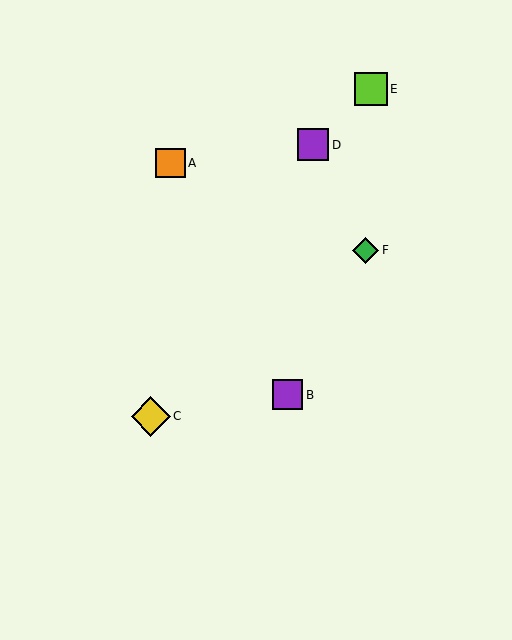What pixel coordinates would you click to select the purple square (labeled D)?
Click at (313, 145) to select the purple square D.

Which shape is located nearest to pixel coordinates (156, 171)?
The orange square (labeled A) at (171, 163) is nearest to that location.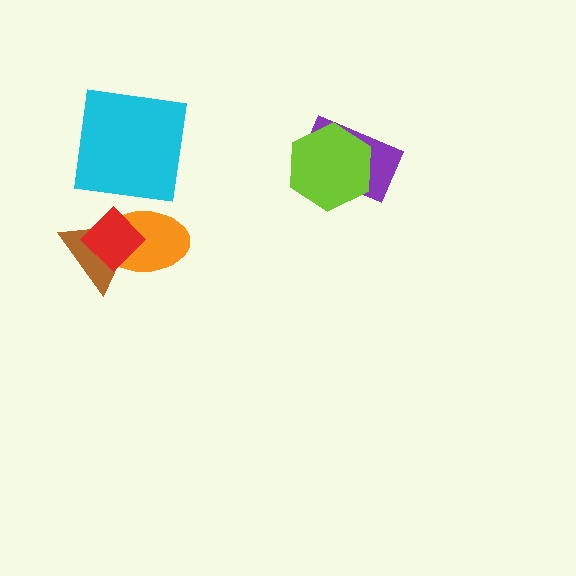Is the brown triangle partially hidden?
Yes, it is partially covered by another shape.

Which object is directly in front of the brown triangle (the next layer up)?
The orange ellipse is directly in front of the brown triangle.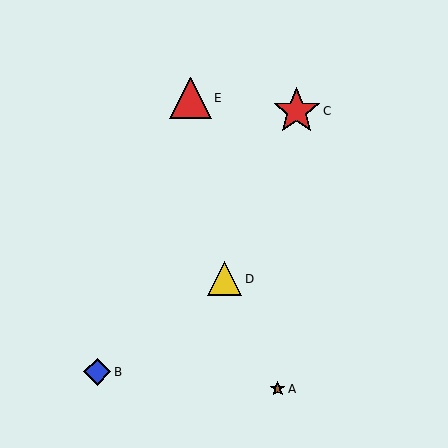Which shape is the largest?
The red star (labeled C) is the largest.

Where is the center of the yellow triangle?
The center of the yellow triangle is at (225, 279).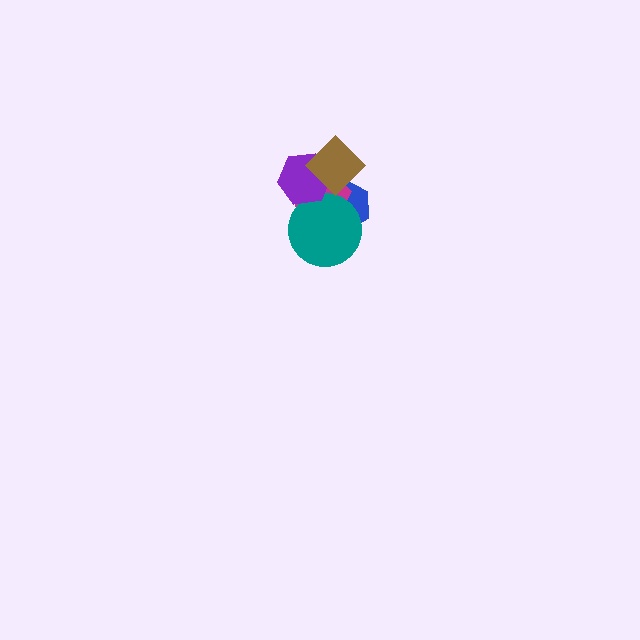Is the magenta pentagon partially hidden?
Yes, it is partially covered by another shape.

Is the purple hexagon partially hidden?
Yes, it is partially covered by another shape.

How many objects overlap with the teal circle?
3 objects overlap with the teal circle.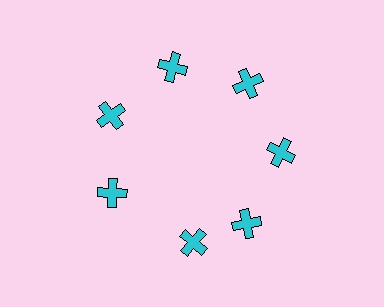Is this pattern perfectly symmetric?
No. The 7 cyan crosses are arranged in a ring, but one element near the 6 o'clock position is rotated out of alignment along the ring, breaking the 7-fold rotational symmetry.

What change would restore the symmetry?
The symmetry would be restored by rotating it back into even spacing with its neighbors so that all 7 crosses sit at equal angles and equal distance from the center.